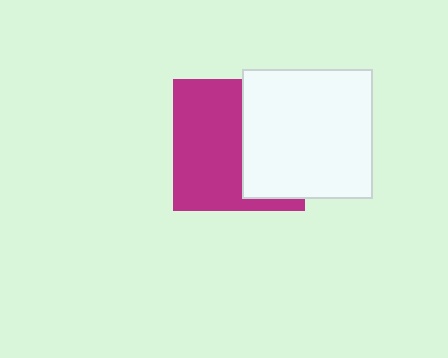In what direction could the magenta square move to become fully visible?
The magenta square could move left. That would shift it out from behind the white rectangle entirely.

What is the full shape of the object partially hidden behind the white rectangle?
The partially hidden object is a magenta square.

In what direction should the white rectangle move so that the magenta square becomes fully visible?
The white rectangle should move right. That is the shortest direction to clear the overlap and leave the magenta square fully visible.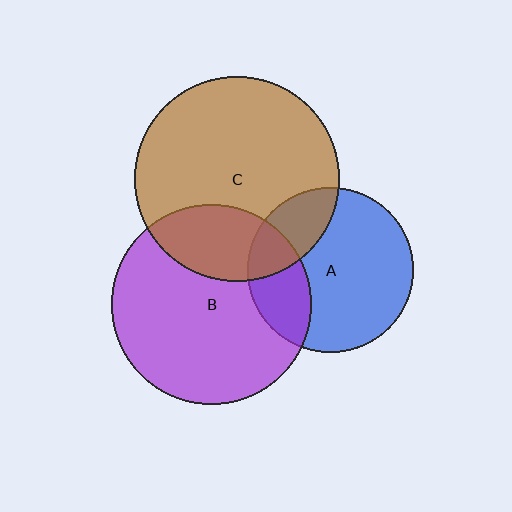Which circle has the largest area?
Circle C (brown).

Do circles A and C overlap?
Yes.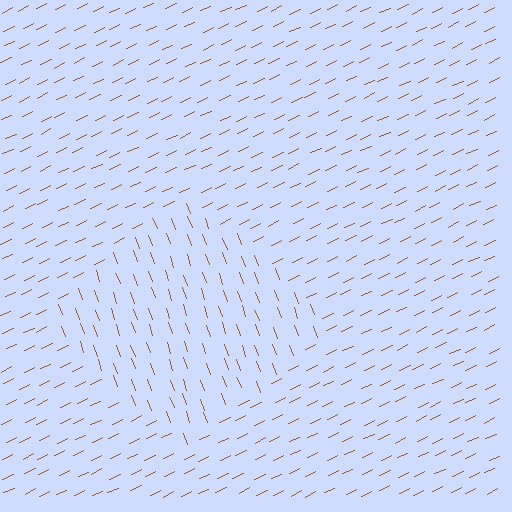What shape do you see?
I see a diamond.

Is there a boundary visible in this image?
Yes, there is a texture boundary formed by a change in line orientation.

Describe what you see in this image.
The image is filled with small brown line segments. A diamond region in the image has lines oriented differently from the surrounding lines, creating a visible texture boundary.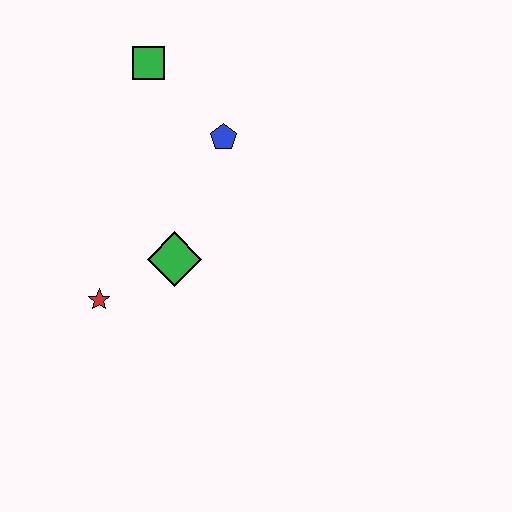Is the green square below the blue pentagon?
No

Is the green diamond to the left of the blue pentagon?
Yes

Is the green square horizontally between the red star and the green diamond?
Yes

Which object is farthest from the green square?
The red star is farthest from the green square.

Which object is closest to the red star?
The green diamond is closest to the red star.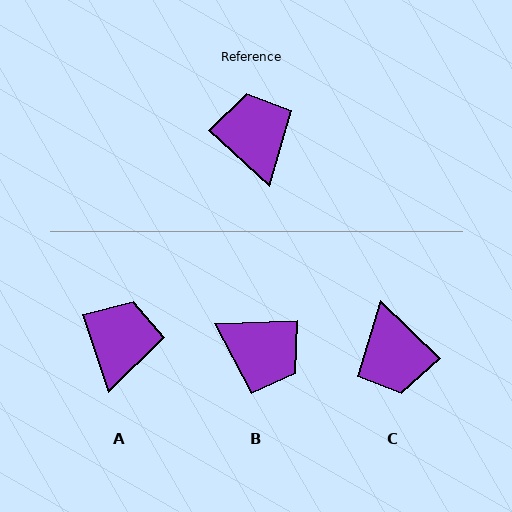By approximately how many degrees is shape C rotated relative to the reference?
Approximately 178 degrees counter-clockwise.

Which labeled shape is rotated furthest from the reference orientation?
C, about 178 degrees away.